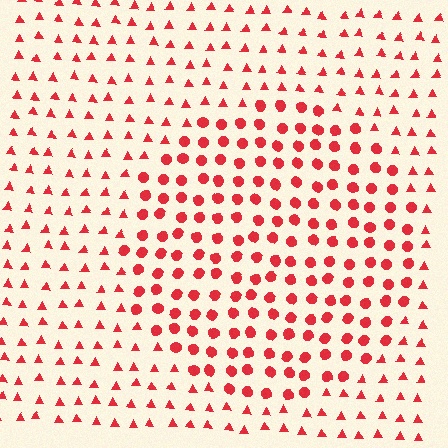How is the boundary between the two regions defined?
The boundary is defined by a change in element shape: circles inside vs. triangles outside. All elements share the same color and spacing.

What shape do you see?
I see a circle.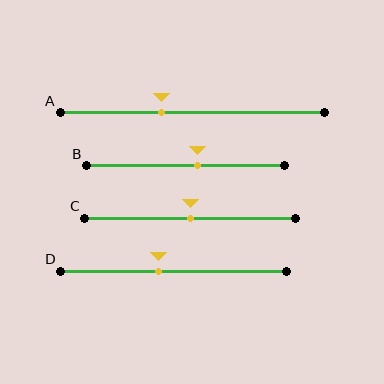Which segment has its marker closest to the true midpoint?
Segment C has its marker closest to the true midpoint.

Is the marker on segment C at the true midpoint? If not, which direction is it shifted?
Yes, the marker on segment C is at the true midpoint.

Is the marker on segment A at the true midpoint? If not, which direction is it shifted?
No, the marker on segment A is shifted to the left by about 11% of the segment length.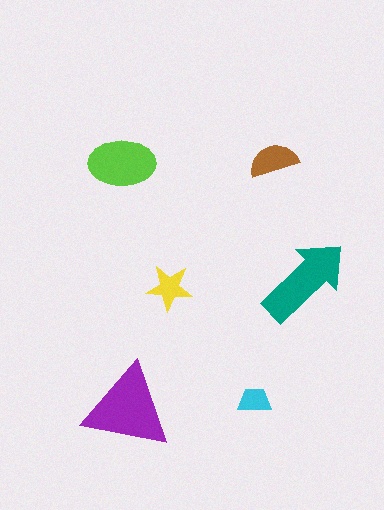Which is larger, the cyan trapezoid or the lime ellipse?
The lime ellipse.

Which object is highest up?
The brown semicircle is topmost.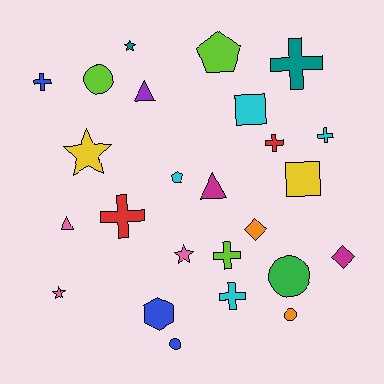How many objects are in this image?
There are 25 objects.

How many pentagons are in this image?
There are 2 pentagons.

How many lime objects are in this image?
There are 3 lime objects.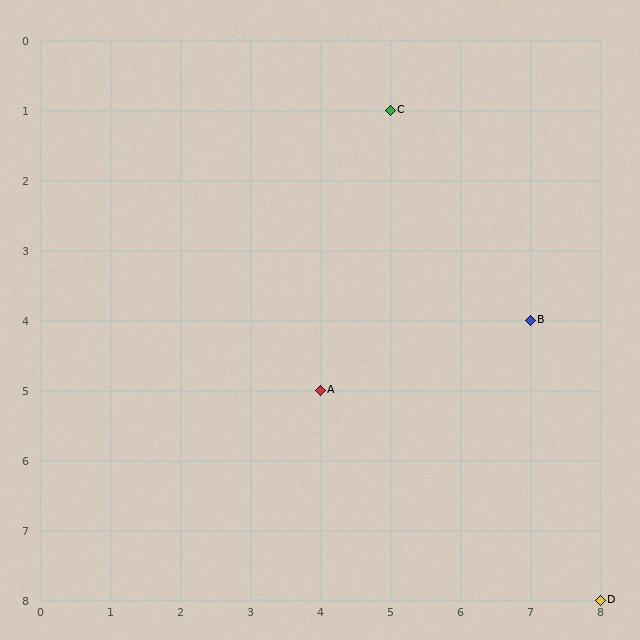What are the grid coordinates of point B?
Point B is at grid coordinates (7, 4).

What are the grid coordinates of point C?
Point C is at grid coordinates (5, 1).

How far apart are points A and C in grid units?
Points A and C are 1 column and 4 rows apart (about 4.1 grid units diagonally).